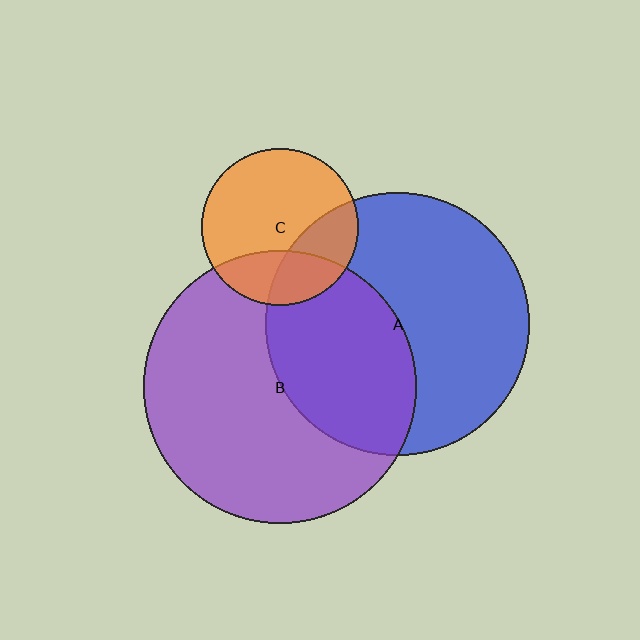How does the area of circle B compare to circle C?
Approximately 3.0 times.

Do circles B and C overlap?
Yes.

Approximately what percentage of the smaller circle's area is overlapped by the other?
Approximately 25%.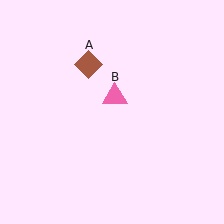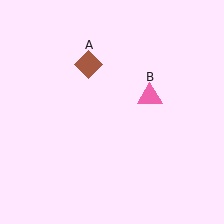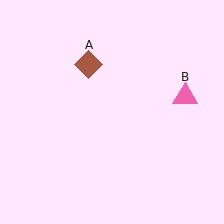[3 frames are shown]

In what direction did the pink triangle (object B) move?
The pink triangle (object B) moved right.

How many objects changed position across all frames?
1 object changed position: pink triangle (object B).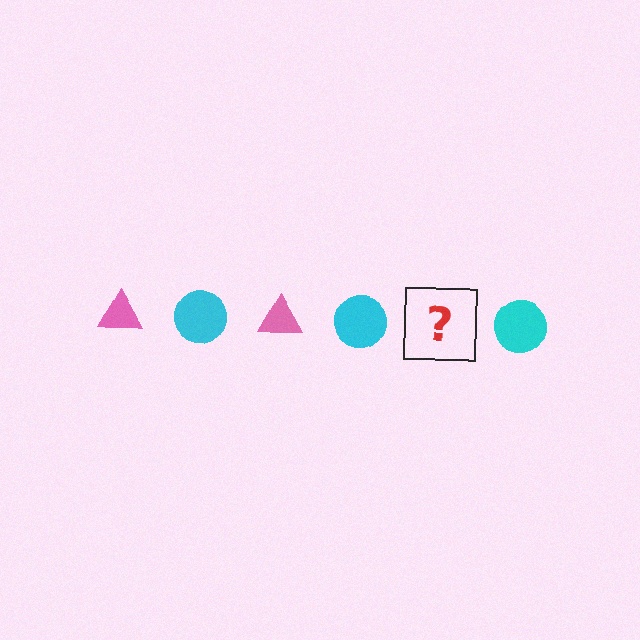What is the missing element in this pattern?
The missing element is a pink triangle.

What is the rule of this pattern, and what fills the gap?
The rule is that the pattern alternates between pink triangle and cyan circle. The gap should be filled with a pink triangle.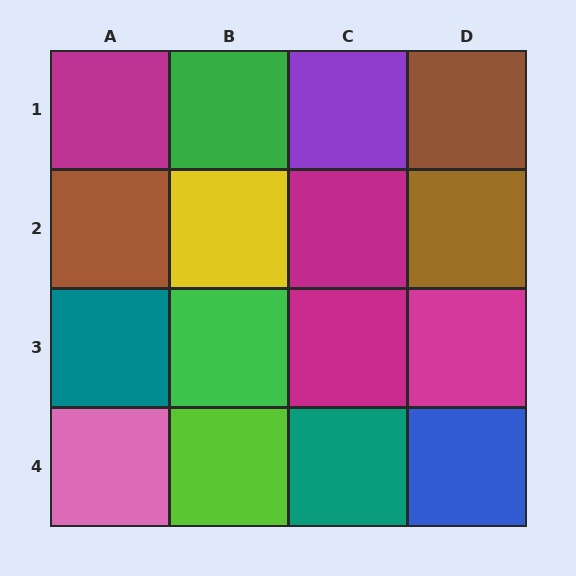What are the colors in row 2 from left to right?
Brown, yellow, magenta, brown.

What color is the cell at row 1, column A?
Magenta.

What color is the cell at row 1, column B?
Green.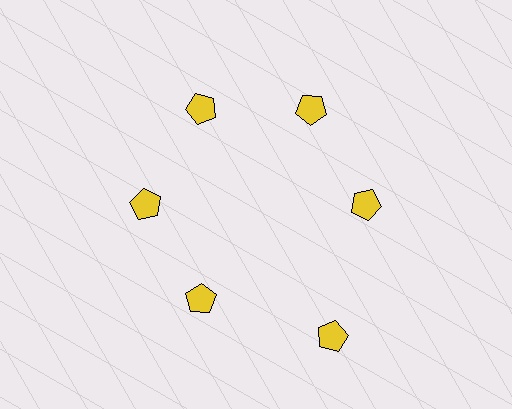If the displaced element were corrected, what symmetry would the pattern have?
It would have 6-fold rotational symmetry — the pattern would map onto itself every 60 degrees.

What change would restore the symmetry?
The symmetry would be restored by moving it inward, back onto the ring so that all 6 pentagons sit at equal angles and equal distance from the center.